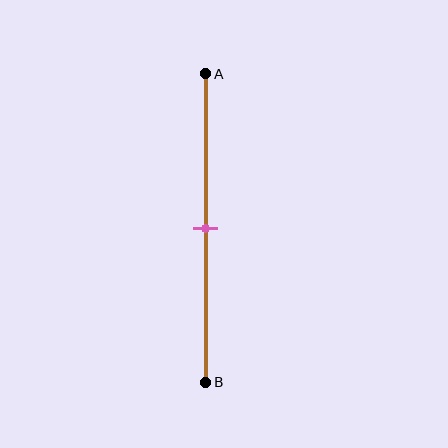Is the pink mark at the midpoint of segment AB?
Yes, the mark is approximately at the midpoint.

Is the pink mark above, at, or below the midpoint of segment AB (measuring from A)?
The pink mark is approximately at the midpoint of segment AB.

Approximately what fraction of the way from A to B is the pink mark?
The pink mark is approximately 50% of the way from A to B.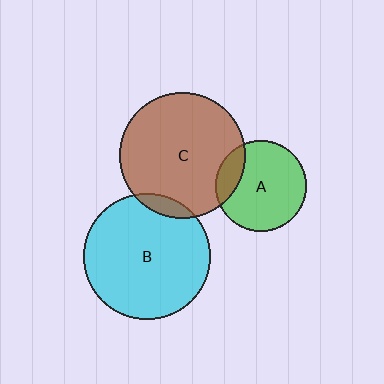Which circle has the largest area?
Circle B (cyan).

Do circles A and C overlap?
Yes.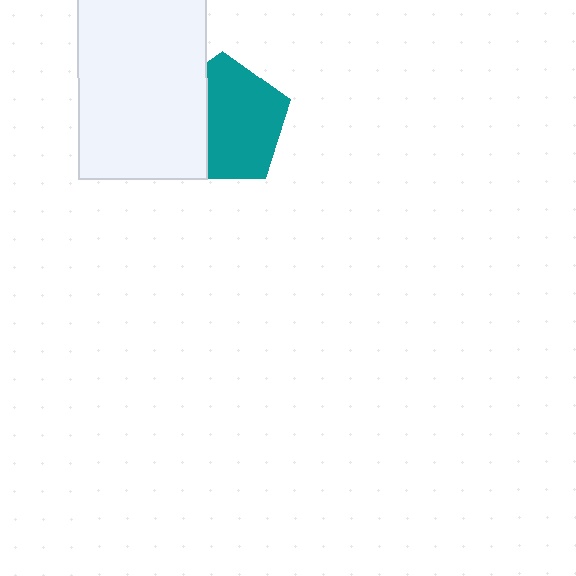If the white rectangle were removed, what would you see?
You would see the complete teal pentagon.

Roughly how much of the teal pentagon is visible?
Most of it is visible (roughly 67%).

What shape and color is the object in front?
The object in front is a white rectangle.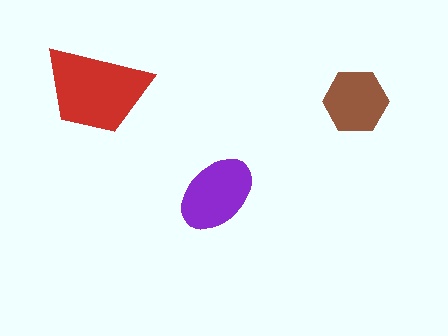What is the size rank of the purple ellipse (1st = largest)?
2nd.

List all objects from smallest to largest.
The brown hexagon, the purple ellipse, the red trapezoid.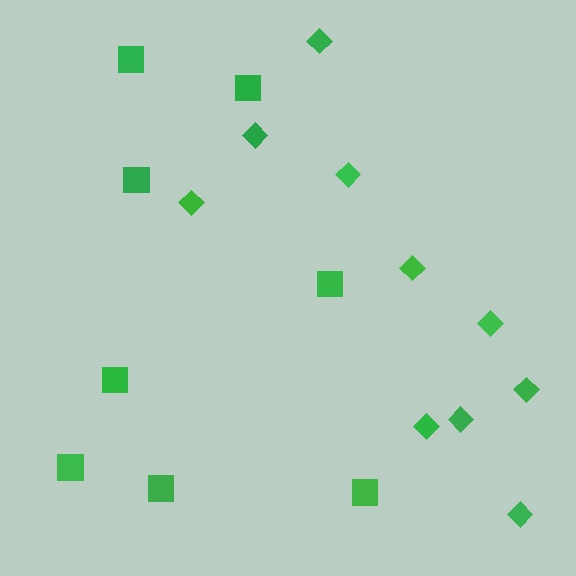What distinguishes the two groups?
There are 2 groups: one group of squares (8) and one group of diamonds (10).